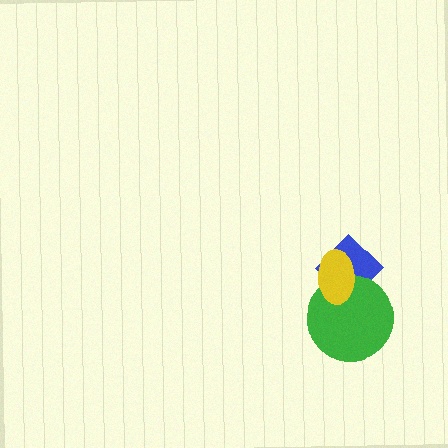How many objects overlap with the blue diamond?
2 objects overlap with the blue diamond.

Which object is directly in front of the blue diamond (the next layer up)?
The green circle is directly in front of the blue diamond.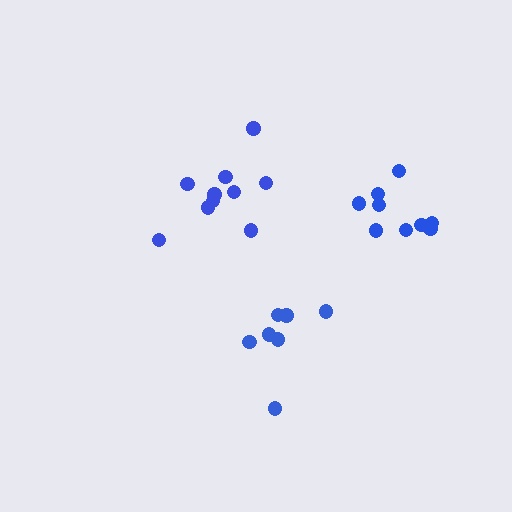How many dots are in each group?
Group 1: 10 dots, Group 2: 9 dots, Group 3: 7 dots (26 total).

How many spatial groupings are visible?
There are 3 spatial groupings.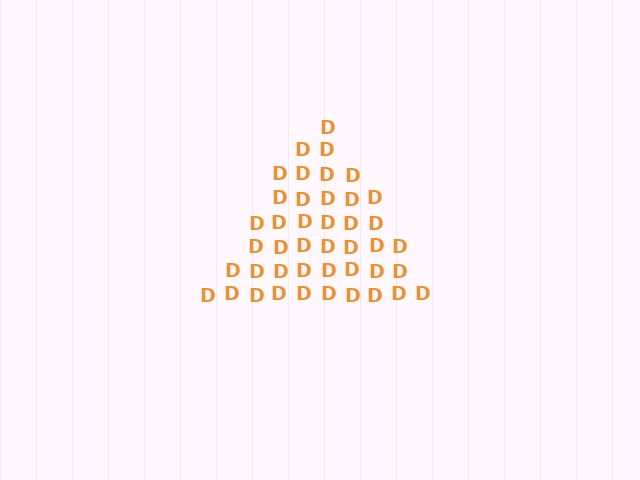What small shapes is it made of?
It is made of small letter D's.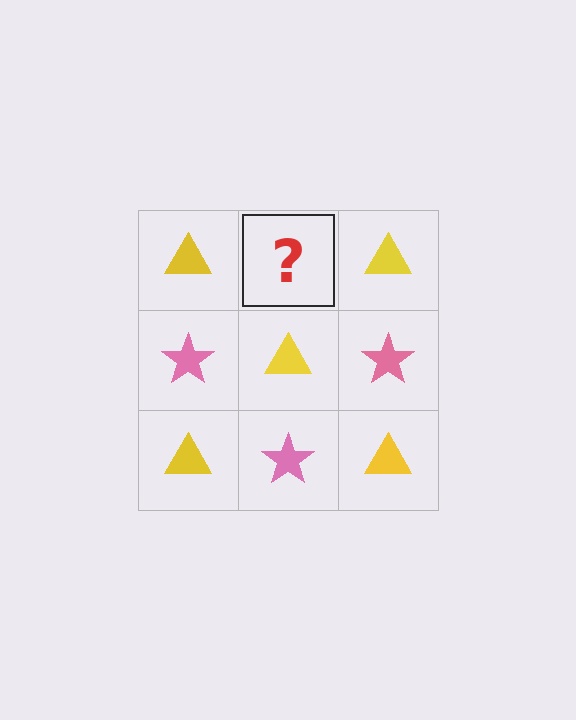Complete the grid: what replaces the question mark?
The question mark should be replaced with a pink star.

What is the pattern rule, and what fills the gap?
The rule is that it alternates yellow triangle and pink star in a checkerboard pattern. The gap should be filled with a pink star.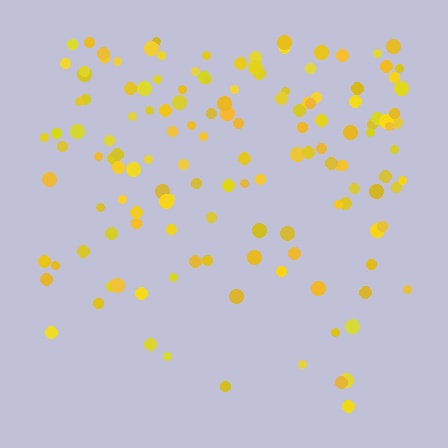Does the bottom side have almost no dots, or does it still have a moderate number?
Still a moderate number, just noticeably fewer than the top.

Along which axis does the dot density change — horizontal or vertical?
Vertical.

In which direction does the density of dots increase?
From bottom to top, with the top side densest.